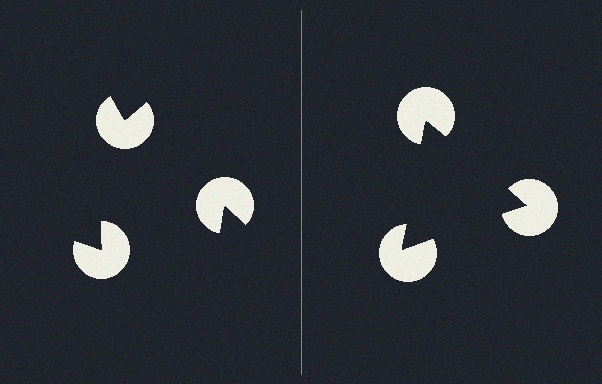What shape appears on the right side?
An illusory triangle.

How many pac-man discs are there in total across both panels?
6 — 3 on each side.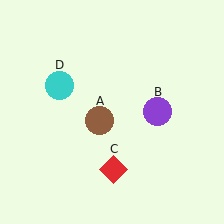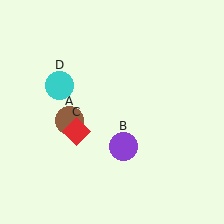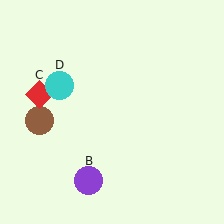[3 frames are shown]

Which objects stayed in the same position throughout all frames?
Cyan circle (object D) remained stationary.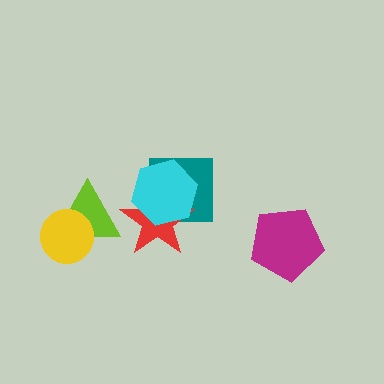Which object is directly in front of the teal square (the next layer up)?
The red star is directly in front of the teal square.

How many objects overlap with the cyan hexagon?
2 objects overlap with the cyan hexagon.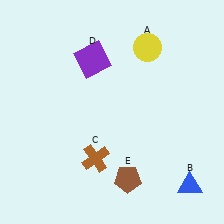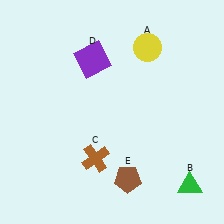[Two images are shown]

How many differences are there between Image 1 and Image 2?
There is 1 difference between the two images.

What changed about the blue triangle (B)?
In Image 1, B is blue. In Image 2, it changed to green.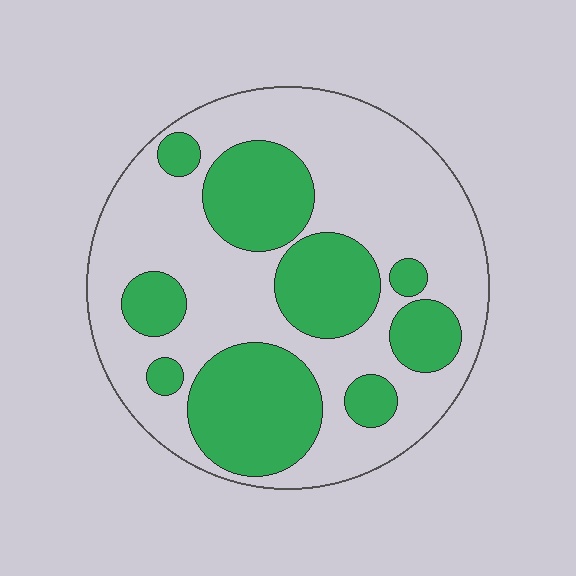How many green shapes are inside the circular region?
9.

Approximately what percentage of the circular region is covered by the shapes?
Approximately 35%.